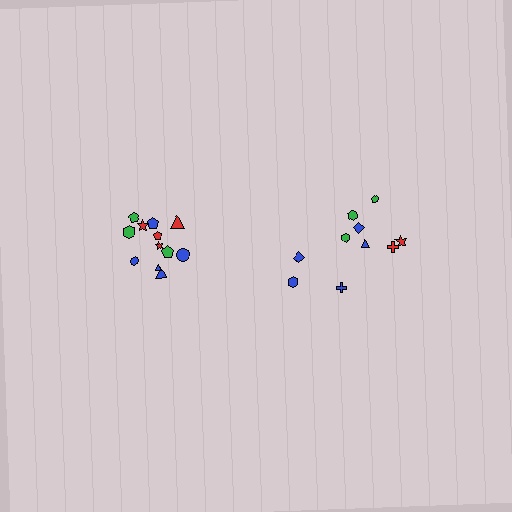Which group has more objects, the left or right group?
The left group.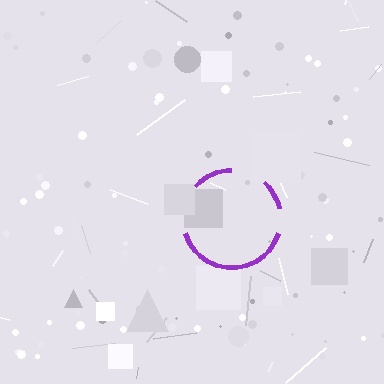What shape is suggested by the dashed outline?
The dashed outline suggests a circle.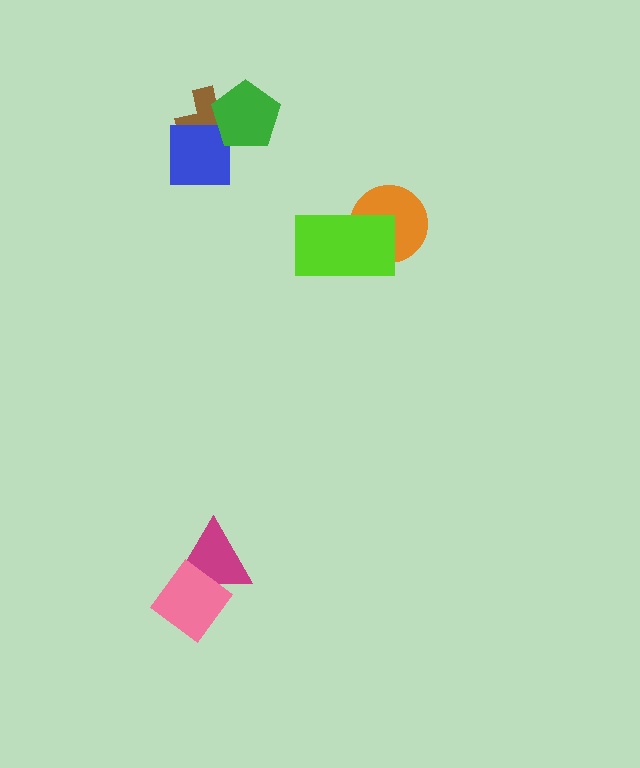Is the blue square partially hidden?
No, no other shape covers it.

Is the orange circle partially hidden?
Yes, it is partially covered by another shape.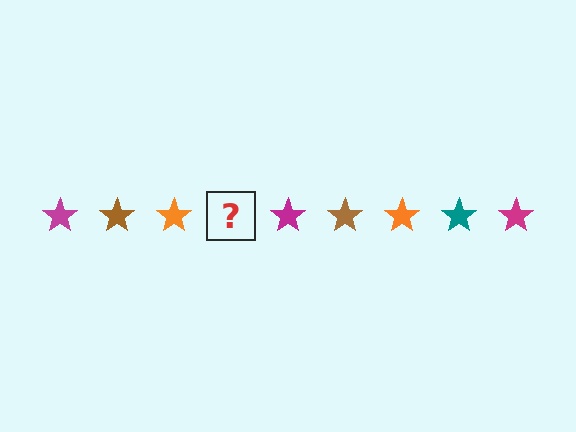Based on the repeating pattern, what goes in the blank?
The blank should be a teal star.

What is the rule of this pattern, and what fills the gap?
The rule is that the pattern cycles through magenta, brown, orange, teal stars. The gap should be filled with a teal star.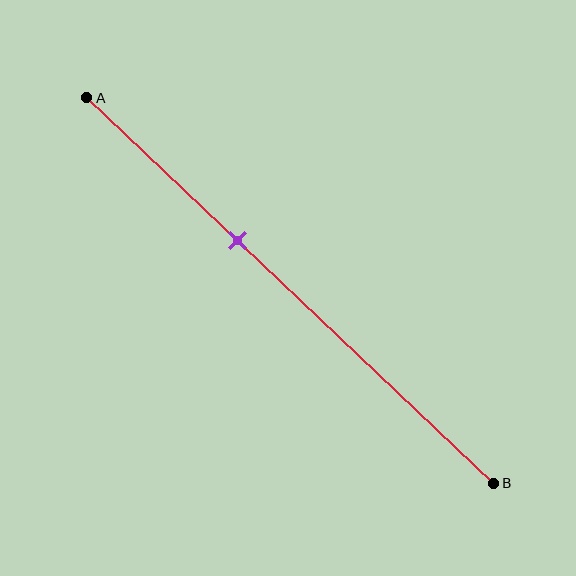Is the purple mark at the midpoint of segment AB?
No, the mark is at about 35% from A, not at the 50% midpoint.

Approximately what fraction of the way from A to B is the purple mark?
The purple mark is approximately 35% of the way from A to B.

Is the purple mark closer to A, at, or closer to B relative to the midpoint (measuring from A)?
The purple mark is closer to point A than the midpoint of segment AB.